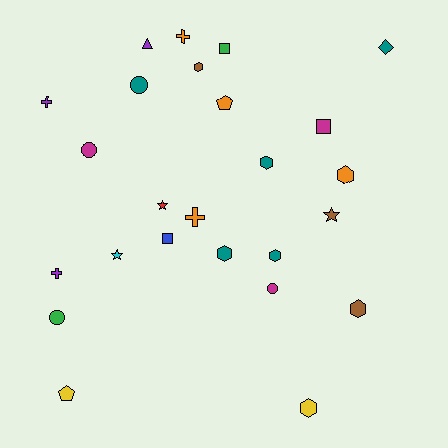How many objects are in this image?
There are 25 objects.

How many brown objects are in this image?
There are 3 brown objects.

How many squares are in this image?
There are 3 squares.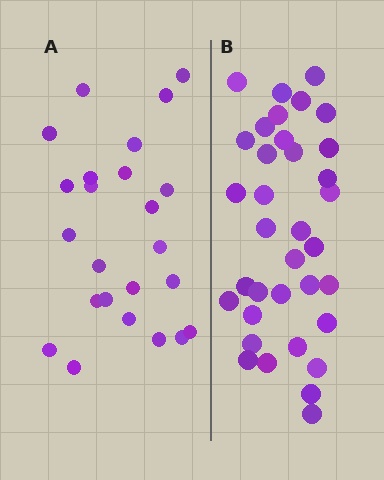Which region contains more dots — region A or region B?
Region B (the right region) has more dots.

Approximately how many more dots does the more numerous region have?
Region B has roughly 12 or so more dots than region A.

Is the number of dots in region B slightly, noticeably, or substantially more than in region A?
Region B has substantially more. The ratio is roughly 1.5 to 1.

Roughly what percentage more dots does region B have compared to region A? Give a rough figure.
About 45% more.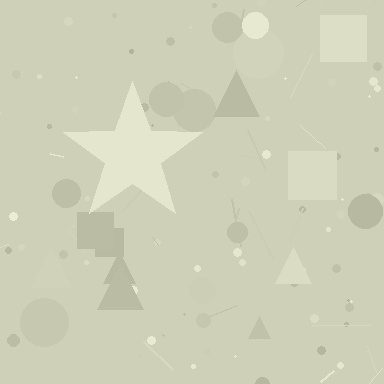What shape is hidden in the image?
A star is hidden in the image.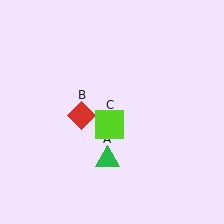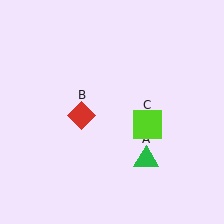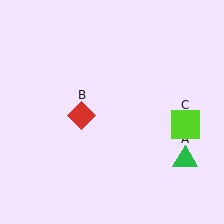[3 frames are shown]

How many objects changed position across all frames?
2 objects changed position: green triangle (object A), lime square (object C).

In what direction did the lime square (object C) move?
The lime square (object C) moved right.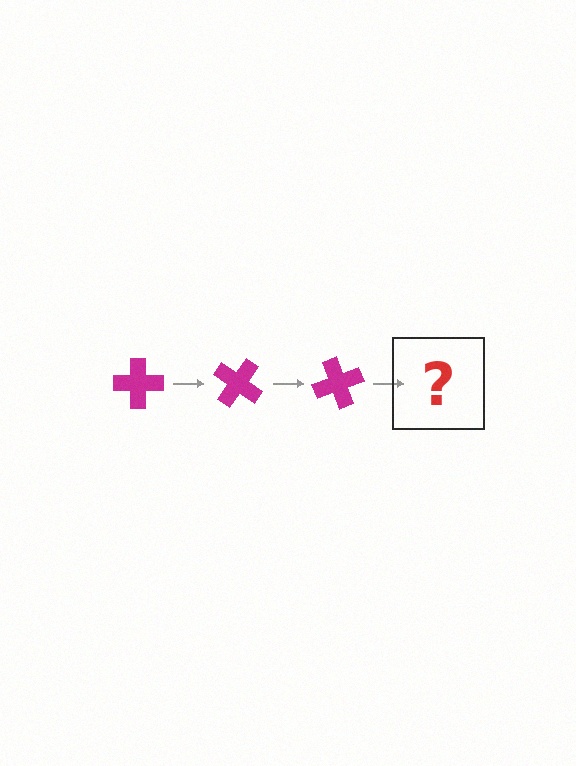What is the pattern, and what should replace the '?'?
The pattern is that the cross rotates 35 degrees each step. The '?' should be a magenta cross rotated 105 degrees.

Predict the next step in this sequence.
The next step is a magenta cross rotated 105 degrees.